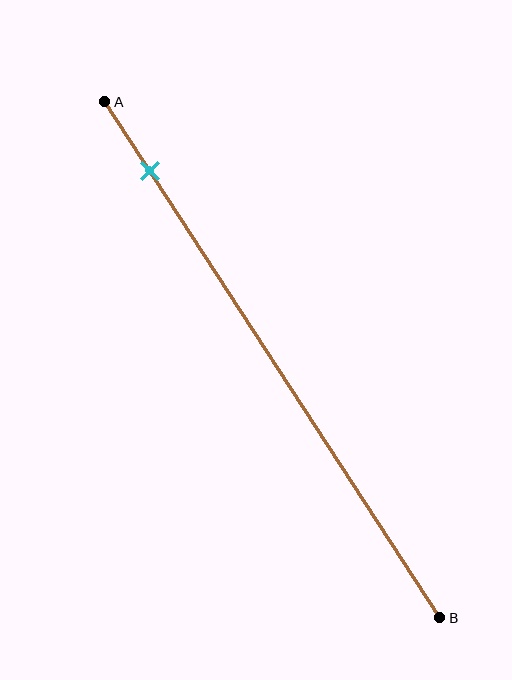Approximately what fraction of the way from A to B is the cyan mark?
The cyan mark is approximately 15% of the way from A to B.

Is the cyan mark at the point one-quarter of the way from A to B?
No, the mark is at about 15% from A, not at the 25% one-quarter point.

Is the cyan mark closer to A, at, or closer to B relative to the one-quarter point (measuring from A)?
The cyan mark is closer to point A than the one-quarter point of segment AB.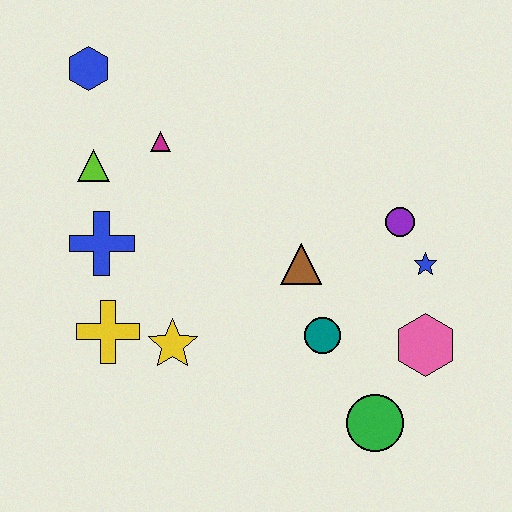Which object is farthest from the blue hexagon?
The green circle is farthest from the blue hexagon.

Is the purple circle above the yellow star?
Yes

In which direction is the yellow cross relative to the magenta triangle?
The yellow cross is below the magenta triangle.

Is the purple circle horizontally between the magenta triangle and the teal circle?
No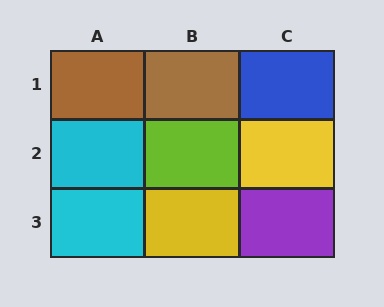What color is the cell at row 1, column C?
Blue.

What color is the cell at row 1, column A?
Brown.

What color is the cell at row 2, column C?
Yellow.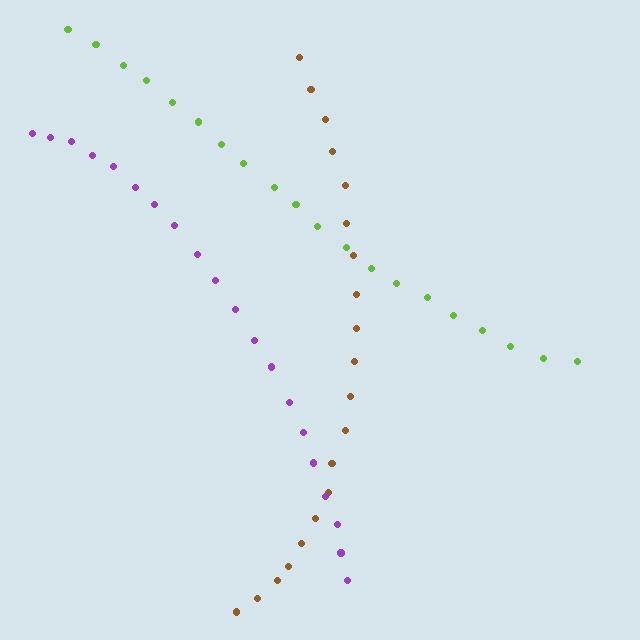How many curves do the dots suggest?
There are 3 distinct paths.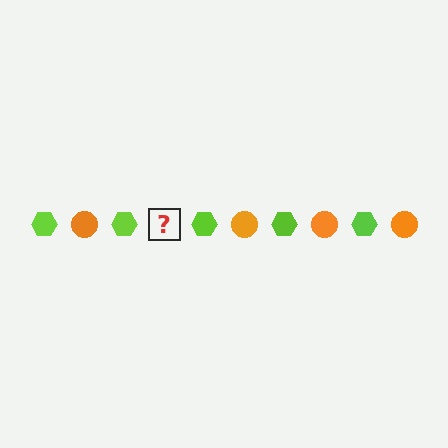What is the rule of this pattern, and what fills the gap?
The rule is that the pattern alternates between lime hexagon and orange circle. The gap should be filled with an orange circle.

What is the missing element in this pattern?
The missing element is an orange circle.